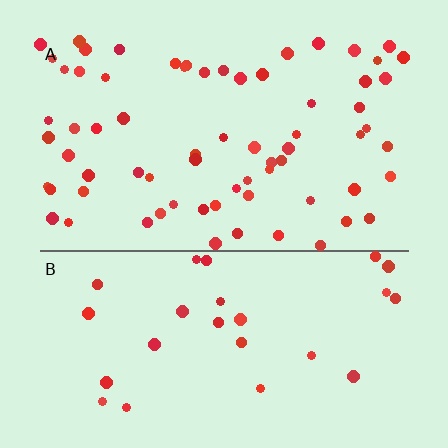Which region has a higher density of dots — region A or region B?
A (the top).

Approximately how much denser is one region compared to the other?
Approximately 2.5× — region A over region B.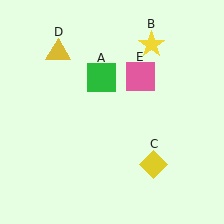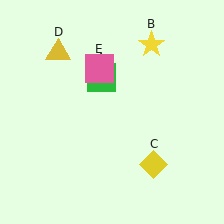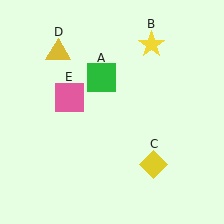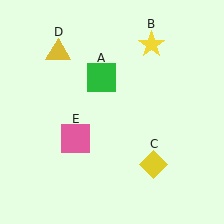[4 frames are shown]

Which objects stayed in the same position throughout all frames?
Green square (object A) and yellow star (object B) and yellow diamond (object C) and yellow triangle (object D) remained stationary.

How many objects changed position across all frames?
1 object changed position: pink square (object E).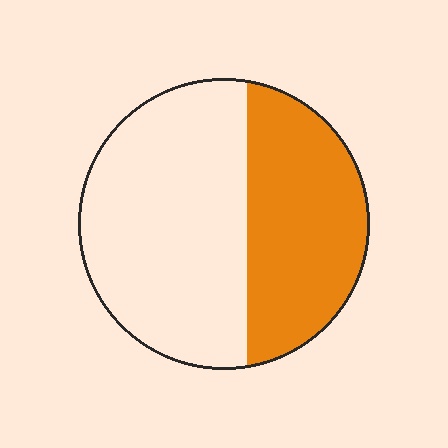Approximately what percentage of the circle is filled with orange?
Approximately 40%.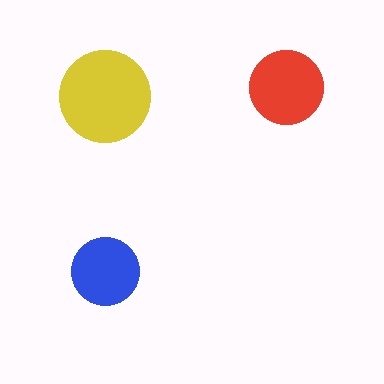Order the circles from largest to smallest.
the yellow one, the red one, the blue one.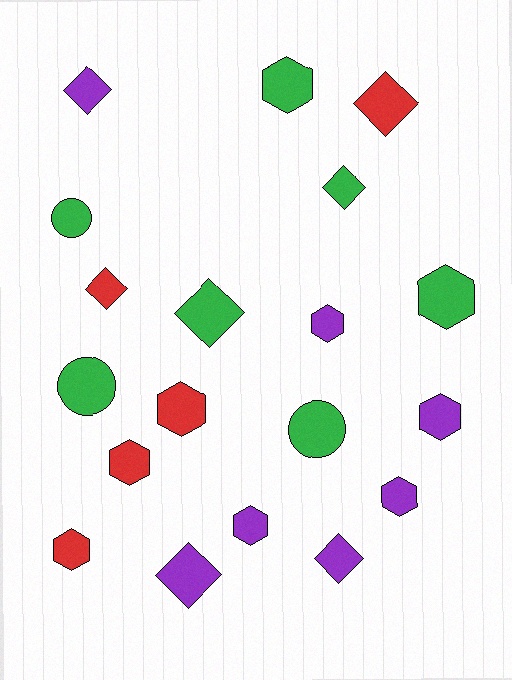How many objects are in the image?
There are 19 objects.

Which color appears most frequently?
Green, with 7 objects.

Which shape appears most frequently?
Hexagon, with 9 objects.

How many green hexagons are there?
There are 2 green hexagons.